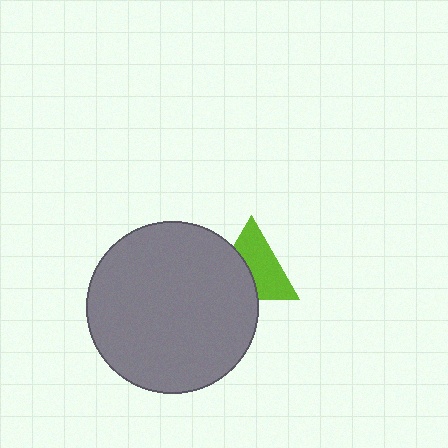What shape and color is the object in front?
The object in front is a gray circle.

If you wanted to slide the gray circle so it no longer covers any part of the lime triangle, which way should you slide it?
Slide it left — that is the most direct way to separate the two shapes.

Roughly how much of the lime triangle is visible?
About half of it is visible (roughly 59%).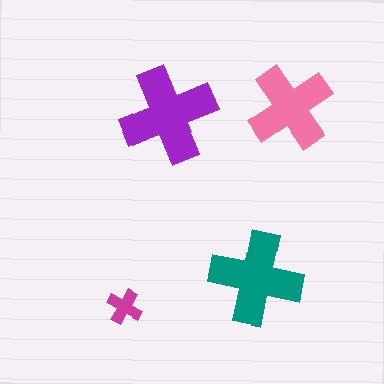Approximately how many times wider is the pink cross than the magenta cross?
About 2.5 times wider.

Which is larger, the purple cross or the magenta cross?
The purple one.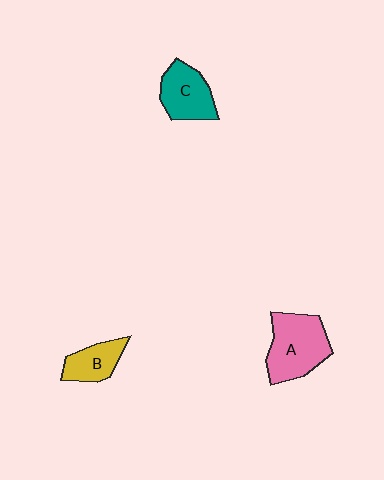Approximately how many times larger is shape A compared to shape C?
Approximately 1.4 times.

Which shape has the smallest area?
Shape B (yellow).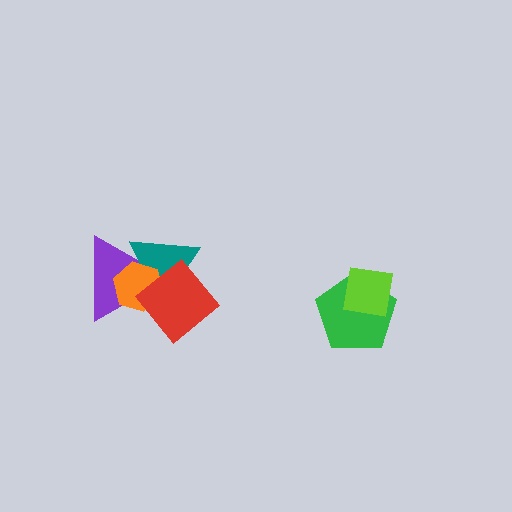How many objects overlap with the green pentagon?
1 object overlaps with the green pentagon.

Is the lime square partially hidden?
No, no other shape covers it.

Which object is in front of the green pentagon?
The lime square is in front of the green pentagon.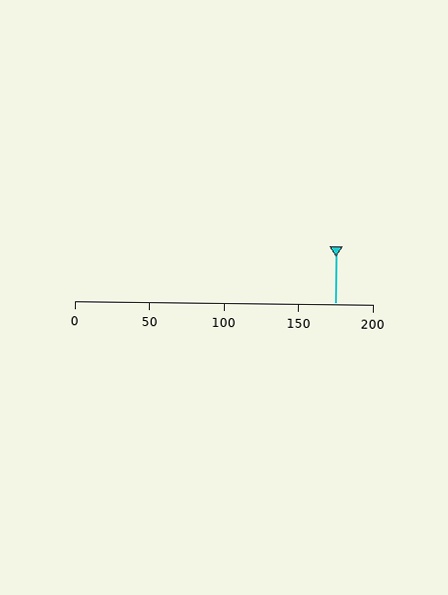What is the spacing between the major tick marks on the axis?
The major ticks are spaced 50 apart.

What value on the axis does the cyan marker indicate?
The marker indicates approximately 175.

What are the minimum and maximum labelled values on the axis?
The axis runs from 0 to 200.